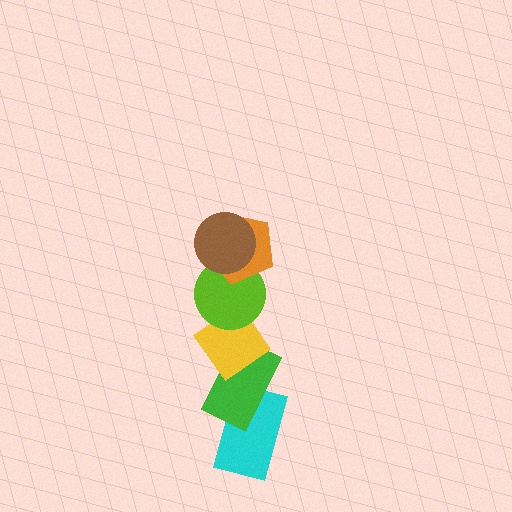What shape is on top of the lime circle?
The orange pentagon is on top of the lime circle.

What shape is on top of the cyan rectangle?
The green rectangle is on top of the cyan rectangle.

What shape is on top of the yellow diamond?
The lime circle is on top of the yellow diamond.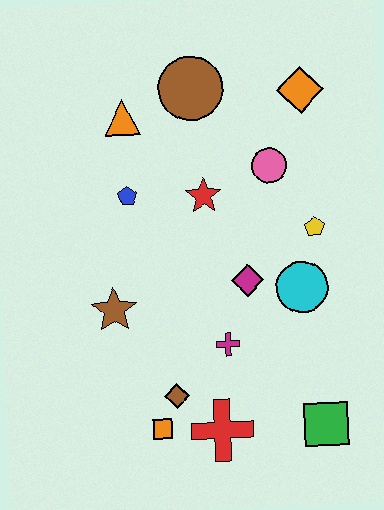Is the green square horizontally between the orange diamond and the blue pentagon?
No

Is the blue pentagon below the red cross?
No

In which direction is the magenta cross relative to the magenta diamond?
The magenta cross is below the magenta diamond.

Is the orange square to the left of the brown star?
No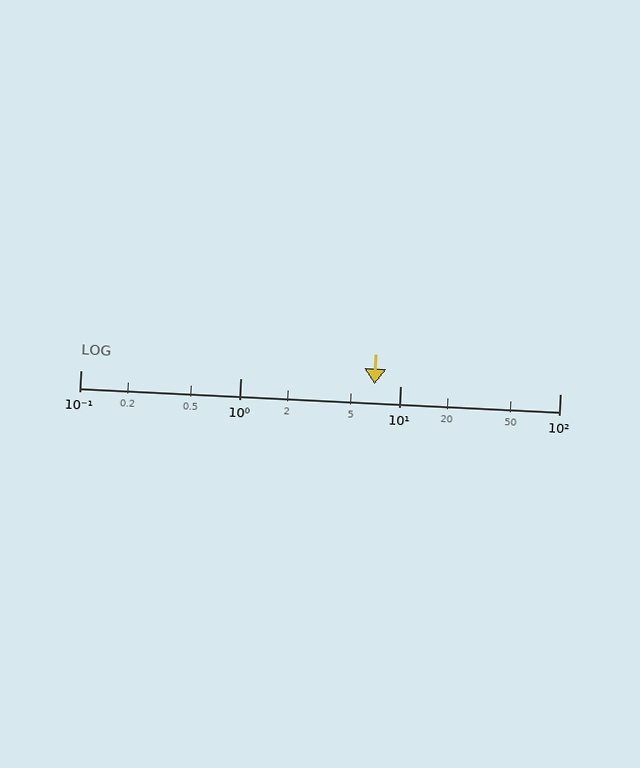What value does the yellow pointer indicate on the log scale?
The pointer indicates approximately 6.9.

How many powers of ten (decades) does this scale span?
The scale spans 3 decades, from 0.1 to 100.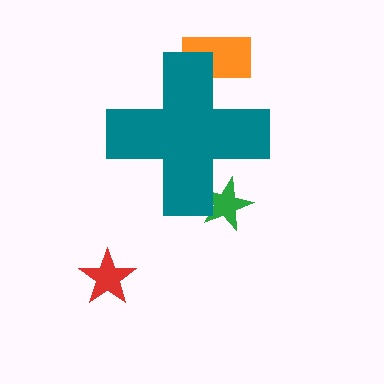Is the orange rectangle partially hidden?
Yes, the orange rectangle is partially hidden behind the teal cross.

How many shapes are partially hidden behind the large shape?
2 shapes are partially hidden.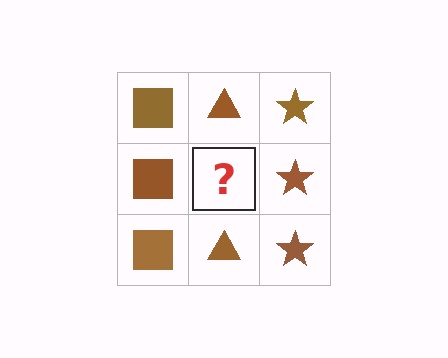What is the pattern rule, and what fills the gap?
The rule is that each column has a consistent shape. The gap should be filled with a brown triangle.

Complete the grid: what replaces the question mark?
The question mark should be replaced with a brown triangle.